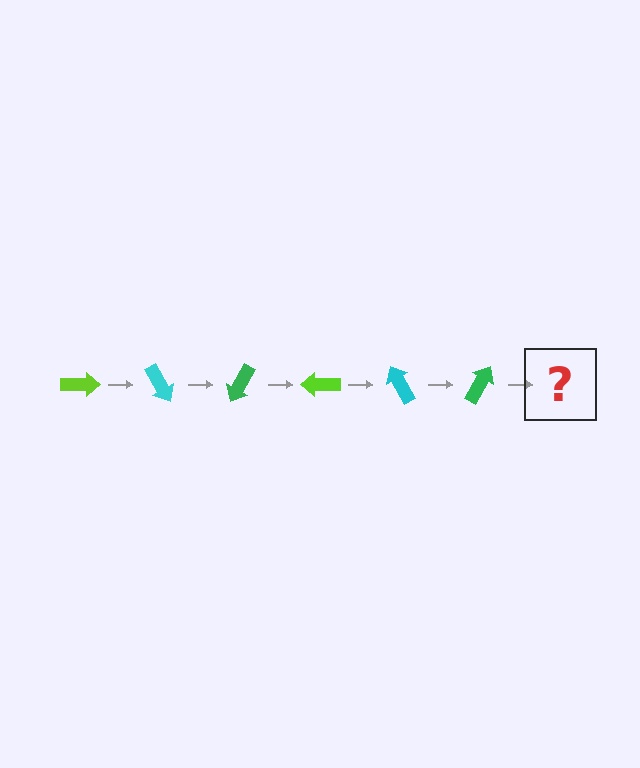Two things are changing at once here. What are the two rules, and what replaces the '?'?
The two rules are that it rotates 60 degrees each step and the color cycles through lime, cyan, and green. The '?' should be a lime arrow, rotated 360 degrees from the start.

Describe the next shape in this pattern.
It should be a lime arrow, rotated 360 degrees from the start.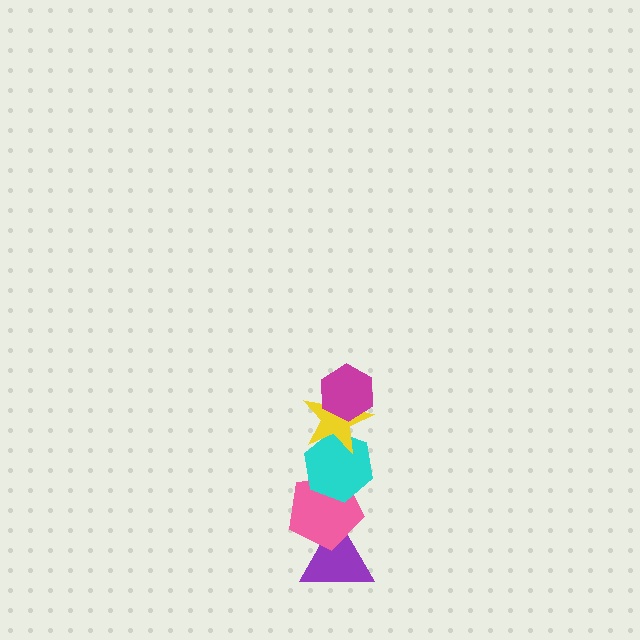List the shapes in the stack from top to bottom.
From top to bottom: the magenta hexagon, the yellow star, the cyan hexagon, the pink pentagon, the purple triangle.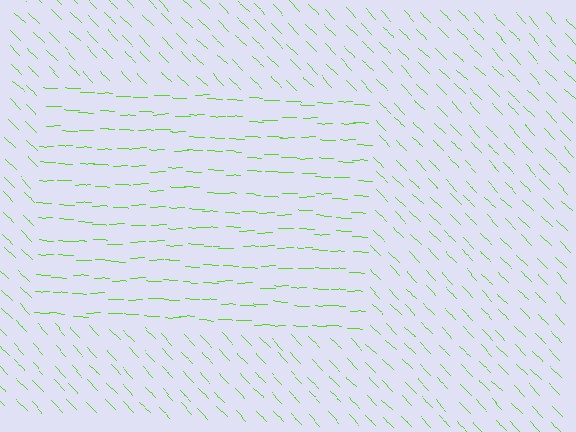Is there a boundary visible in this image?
Yes, there is a texture boundary formed by a change in line orientation.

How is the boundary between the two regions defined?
The boundary is defined purely by a change in line orientation (approximately 45 degrees difference). All lines are the same color and thickness.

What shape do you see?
I see a rectangle.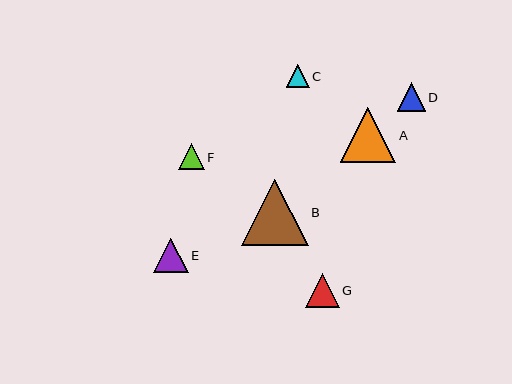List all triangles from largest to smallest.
From largest to smallest: B, A, E, G, D, F, C.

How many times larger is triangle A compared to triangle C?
Triangle A is approximately 2.4 times the size of triangle C.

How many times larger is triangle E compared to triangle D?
Triangle E is approximately 1.2 times the size of triangle D.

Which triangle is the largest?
Triangle B is the largest with a size of approximately 67 pixels.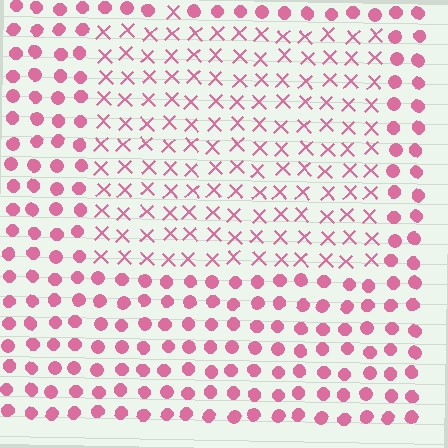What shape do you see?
I see a rectangle.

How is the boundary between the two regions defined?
The boundary is defined by a change in element shape: X marks inside vs. circles outside. All elements share the same color and spacing.